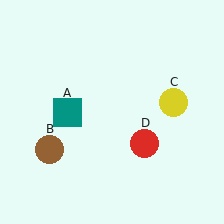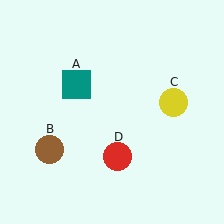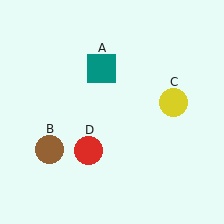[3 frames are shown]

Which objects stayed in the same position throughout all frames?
Brown circle (object B) and yellow circle (object C) remained stationary.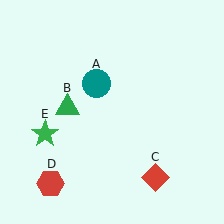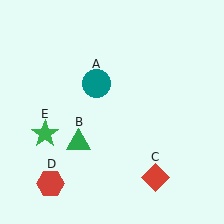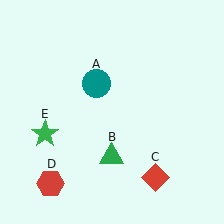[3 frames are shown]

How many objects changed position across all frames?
1 object changed position: green triangle (object B).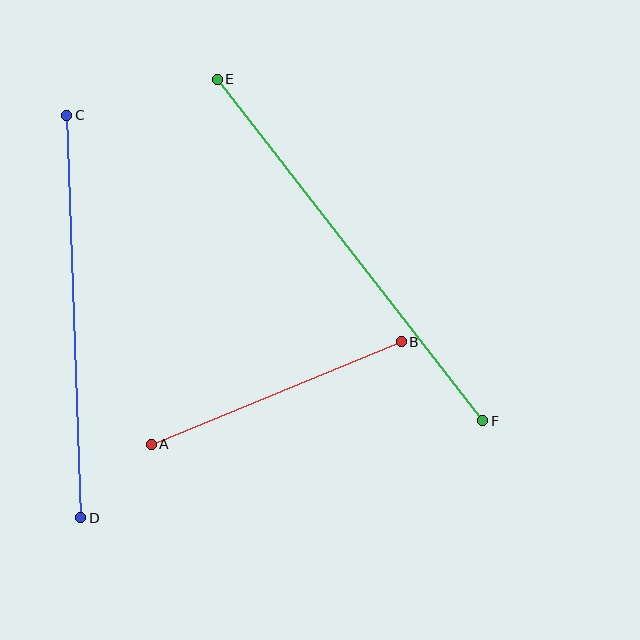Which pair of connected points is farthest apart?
Points E and F are farthest apart.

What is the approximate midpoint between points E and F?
The midpoint is at approximately (350, 250) pixels.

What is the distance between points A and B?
The distance is approximately 270 pixels.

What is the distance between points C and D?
The distance is approximately 403 pixels.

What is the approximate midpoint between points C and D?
The midpoint is at approximately (74, 317) pixels.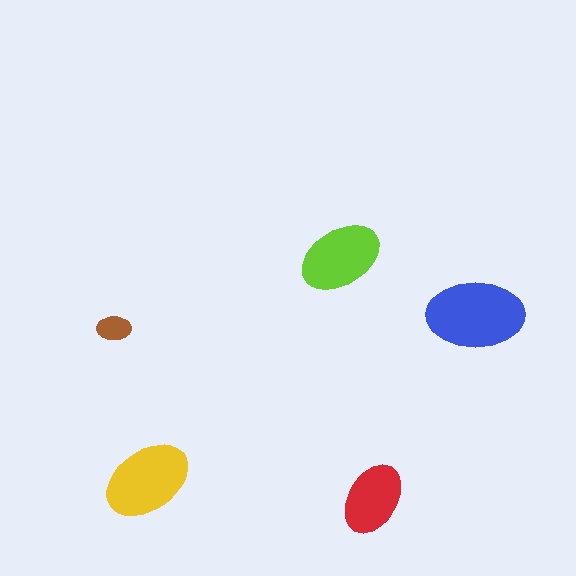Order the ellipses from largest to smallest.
the blue one, the yellow one, the lime one, the red one, the brown one.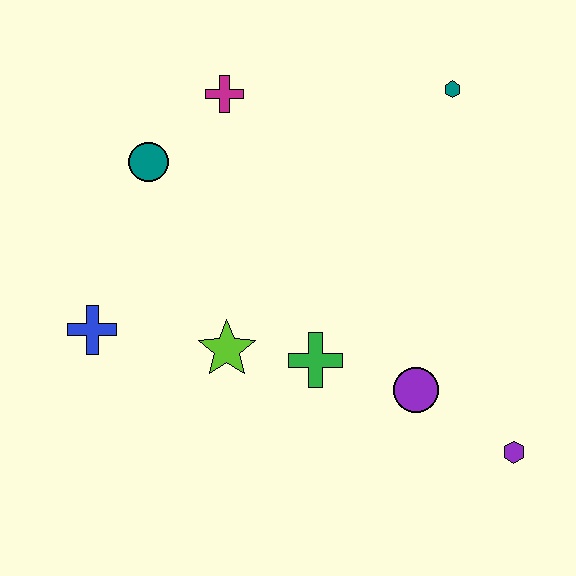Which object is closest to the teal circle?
The magenta cross is closest to the teal circle.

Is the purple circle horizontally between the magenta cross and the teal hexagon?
Yes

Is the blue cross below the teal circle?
Yes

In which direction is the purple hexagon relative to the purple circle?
The purple hexagon is to the right of the purple circle.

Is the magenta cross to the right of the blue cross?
Yes